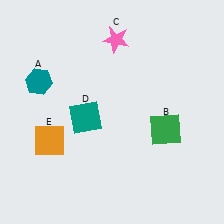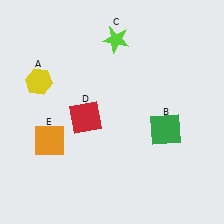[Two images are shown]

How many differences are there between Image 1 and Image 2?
There are 3 differences between the two images.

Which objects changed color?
A changed from teal to yellow. C changed from pink to lime. D changed from teal to red.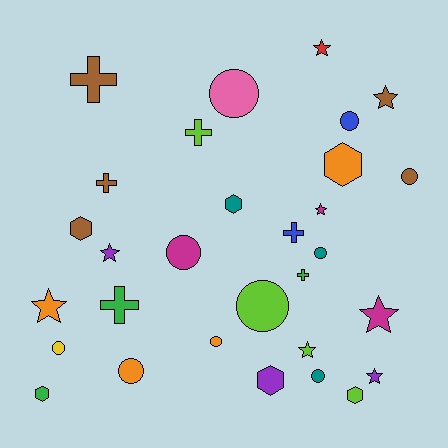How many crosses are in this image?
There are 6 crosses.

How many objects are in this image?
There are 30 objects.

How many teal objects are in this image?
There are 3 teal objects.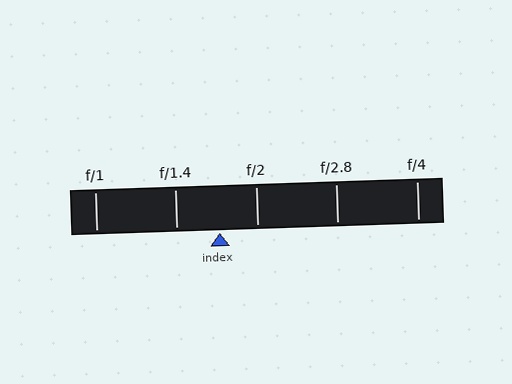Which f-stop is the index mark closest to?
The index mark is closest to f/2.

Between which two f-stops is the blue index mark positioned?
The index mark is between f/1.4 and f/2.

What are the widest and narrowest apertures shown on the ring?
The widest aperture shown is f/1 and the narrowest is f/4.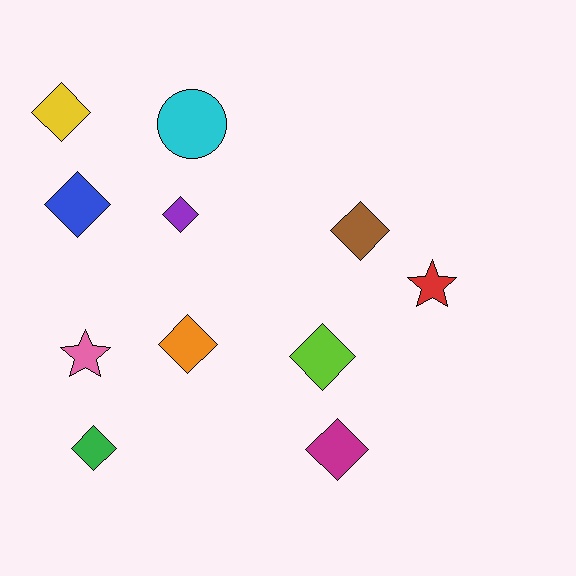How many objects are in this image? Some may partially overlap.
There are 11 objects.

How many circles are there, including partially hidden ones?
There is 1 circle.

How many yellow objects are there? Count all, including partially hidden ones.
There is 1 yellow object.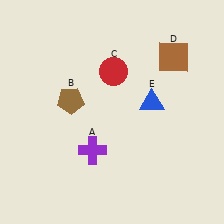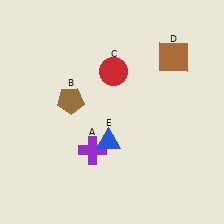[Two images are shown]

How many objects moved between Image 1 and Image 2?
1 object moved between the two images.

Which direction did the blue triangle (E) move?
The blue triangle (E) moved left.